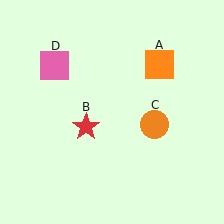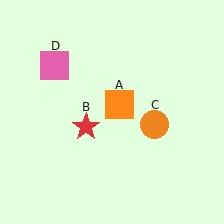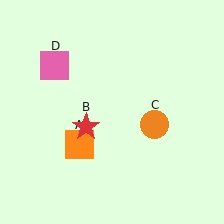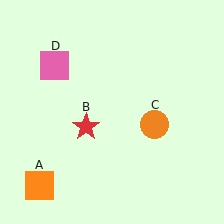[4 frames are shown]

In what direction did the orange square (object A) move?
The orange square (object A) moved down and to the left.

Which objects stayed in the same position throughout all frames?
Red star (object B) and orange circle (object C) and pink square (object D) remained stationary.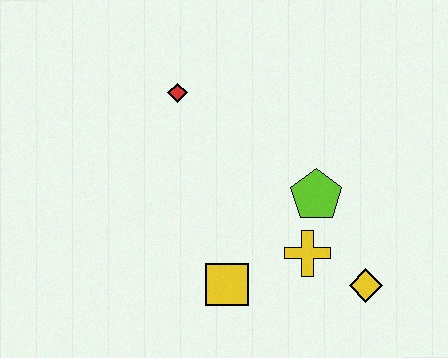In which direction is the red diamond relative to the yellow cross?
The red diamond is above the yellow cross.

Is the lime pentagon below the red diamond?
Yes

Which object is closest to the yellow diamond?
The yellow cross is closest to the yellow diamond.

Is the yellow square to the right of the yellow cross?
No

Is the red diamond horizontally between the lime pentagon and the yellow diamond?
No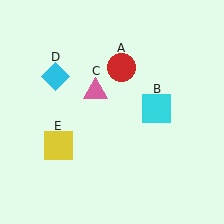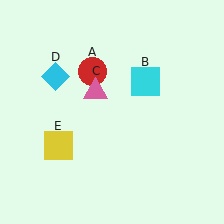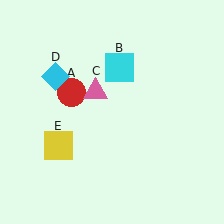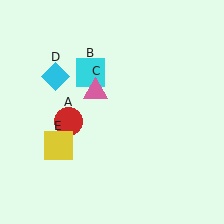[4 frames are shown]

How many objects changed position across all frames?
2 objects changed position: red circle (object A), cyan square (object B).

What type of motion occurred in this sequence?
The red circle (object A), cyan square (object B) rotated counterclockwise around the center of the scene.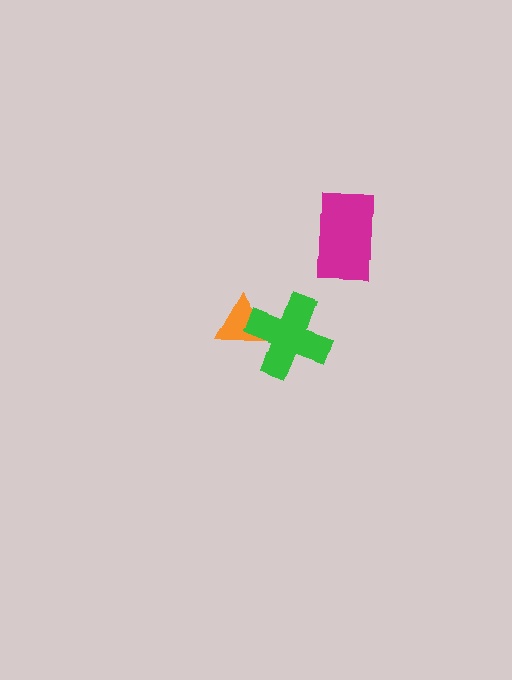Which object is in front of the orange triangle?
The green cross is in front of the orange triangle.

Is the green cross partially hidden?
No, no other shape covers it.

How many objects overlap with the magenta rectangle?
0 objects overlap with the magenta rectangle.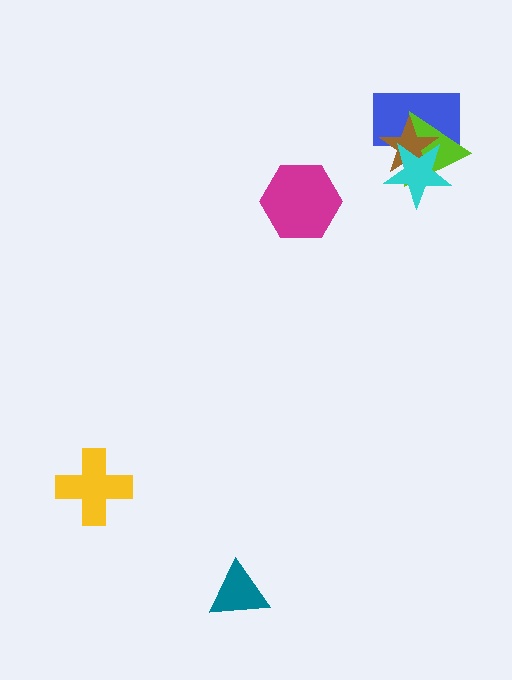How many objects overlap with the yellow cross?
0 objects overlap with the yellow cross.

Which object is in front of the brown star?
The cyan star is in front of the brown star.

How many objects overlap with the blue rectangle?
3 objects overlap with the blue rectangle.